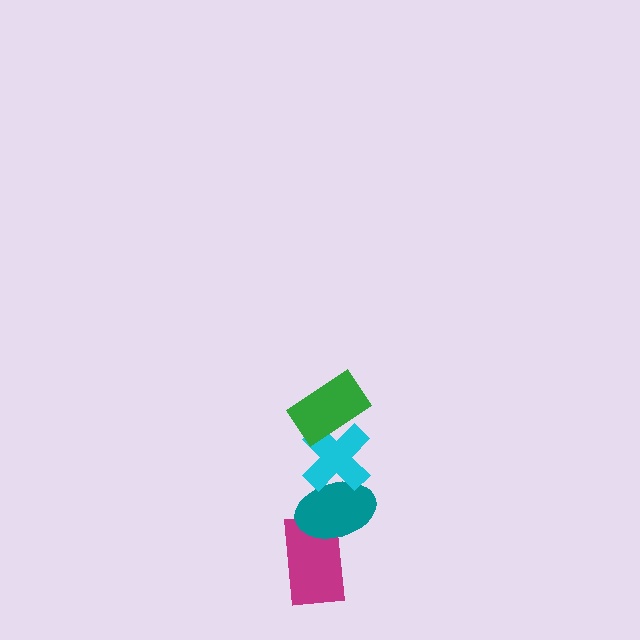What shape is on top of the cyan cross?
The green rectangle is on top of the cyan cross.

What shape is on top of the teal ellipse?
The cyan cross is on top of the teal ellipse.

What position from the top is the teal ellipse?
The teal ellipse is 3rd from the top.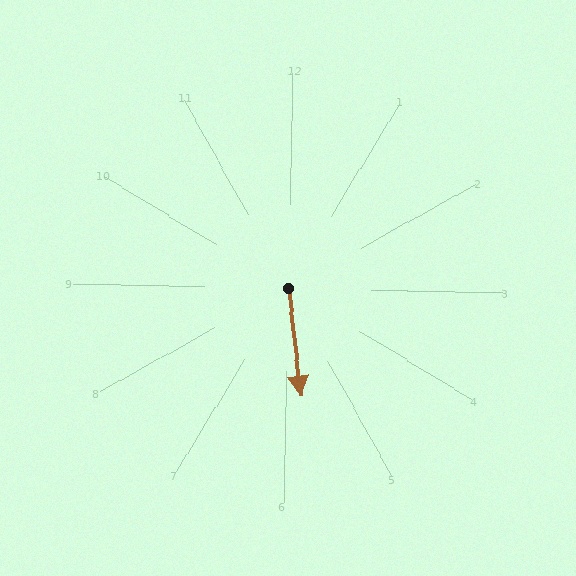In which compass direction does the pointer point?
South.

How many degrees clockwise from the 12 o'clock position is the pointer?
Approximately 172 degrees.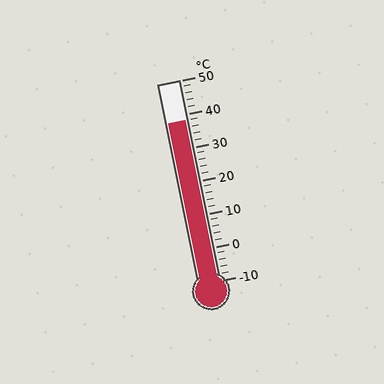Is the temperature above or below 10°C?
The temperature is above 10°C.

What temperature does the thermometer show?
The thermometer shows approximately 38°C.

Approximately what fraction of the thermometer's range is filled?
The thermometer is filled to approximately 80% of its range.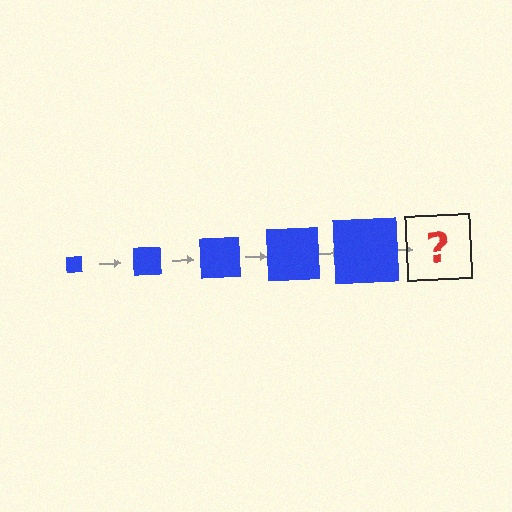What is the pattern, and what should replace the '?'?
The pattern is that the square gets progressively larger each step. The '?' should be a blue square, larger than the previous one.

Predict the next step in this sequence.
The next step is a blue square, larger than the previous one.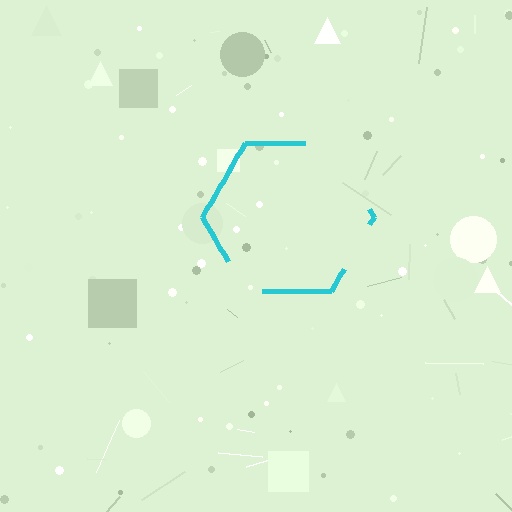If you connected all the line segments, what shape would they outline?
They would outline a hexagon.